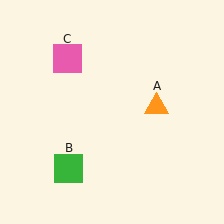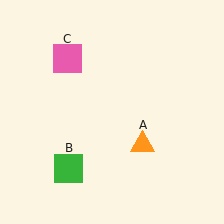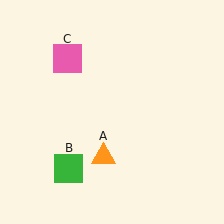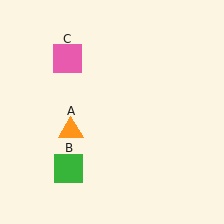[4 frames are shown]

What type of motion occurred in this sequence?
The orange triangle (object A) rotated clockwise around the center of the scene.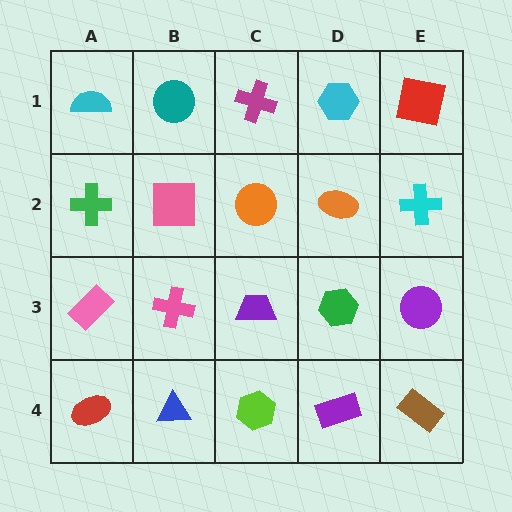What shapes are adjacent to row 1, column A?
A green cross (row 2, column A), a teal circle (row 1, column B).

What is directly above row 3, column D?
An orange ellipse.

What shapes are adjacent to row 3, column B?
A pink square (row 2, column B), a blue triangle (row 4, column B), a pink rectangle (row 3, column A), a purple trapezoid (row 3, column C).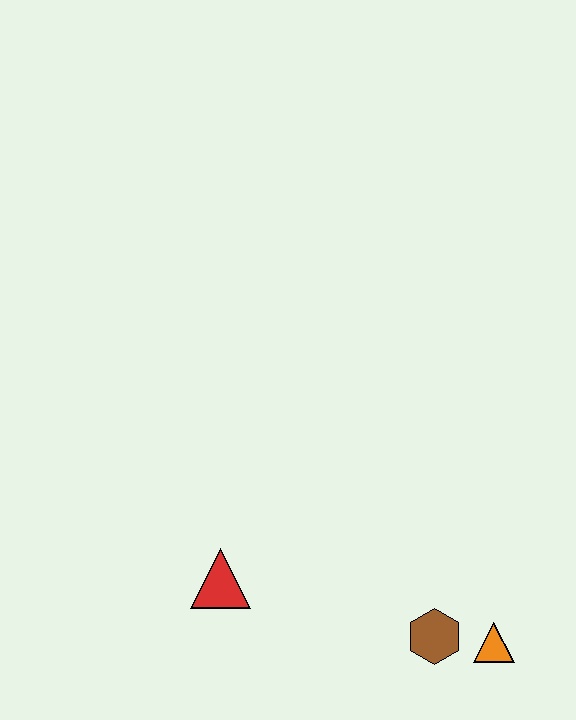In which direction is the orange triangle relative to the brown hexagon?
The orange triangle is to the right of the brown hexagon.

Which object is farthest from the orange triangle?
The red triangle is farthest from the orange triangle.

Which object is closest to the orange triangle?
The brown hexagon is closest to the orange triangle.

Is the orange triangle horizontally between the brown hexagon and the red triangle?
No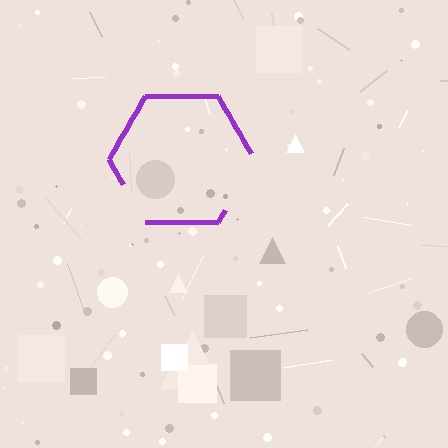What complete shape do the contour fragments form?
The contour fragments form a hexagon.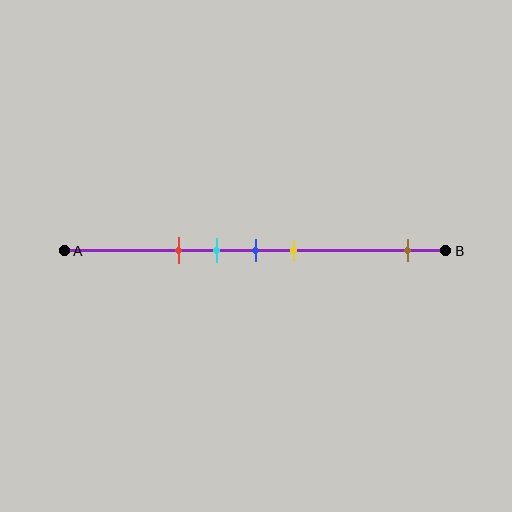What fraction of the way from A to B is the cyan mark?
The cyan mark is approximately 40% (0.4) of the way from A to B.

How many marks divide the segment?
There are 5 marks dividing the segment.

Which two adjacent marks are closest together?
The cyan and blue marks are the closest adjacent pair.